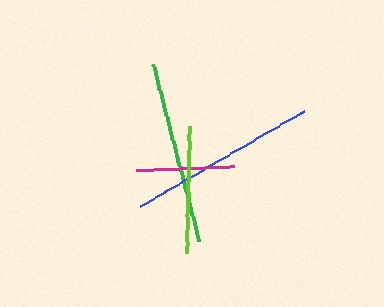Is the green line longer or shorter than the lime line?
The green line is longer than the lime line.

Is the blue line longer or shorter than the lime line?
The blue line is longer than the lime line.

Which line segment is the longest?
The blue line is the longest at approximately 190 pixels.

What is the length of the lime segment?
The lime segment is approximately 127 pixels long.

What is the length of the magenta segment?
The magenta segment is approximately 99 pixels long.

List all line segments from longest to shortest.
From longest to shortest: blue, green, lime, magenta.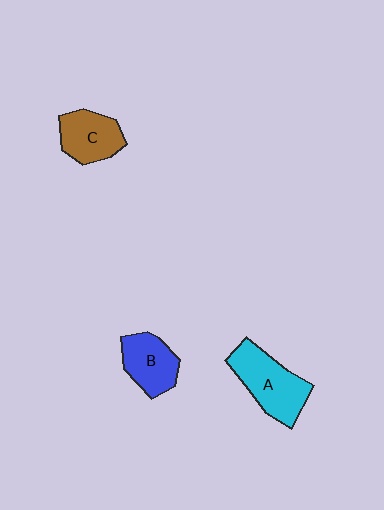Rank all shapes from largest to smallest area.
From largest to smallest: A (cyan), C (brown), B (blue).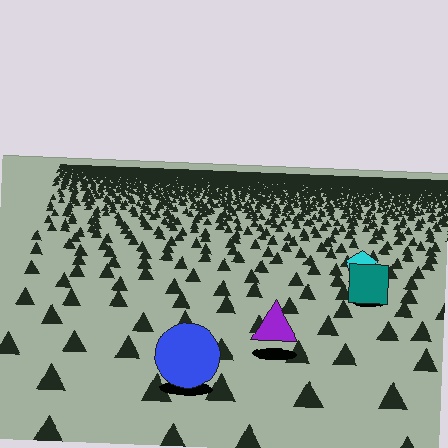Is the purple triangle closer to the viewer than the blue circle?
No. The blue circle is closer — you can tell from the texture gradient: the ground texture is coarser near it.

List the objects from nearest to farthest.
From nearest to farthest: the blue circle, the purple triangle, the teal square, the cyan pentagon.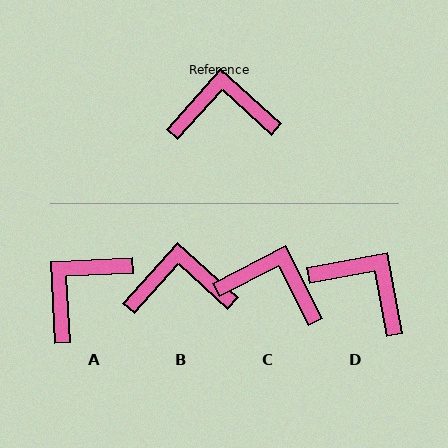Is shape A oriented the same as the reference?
No, it is off by about 45 degrees.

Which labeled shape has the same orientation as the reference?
B.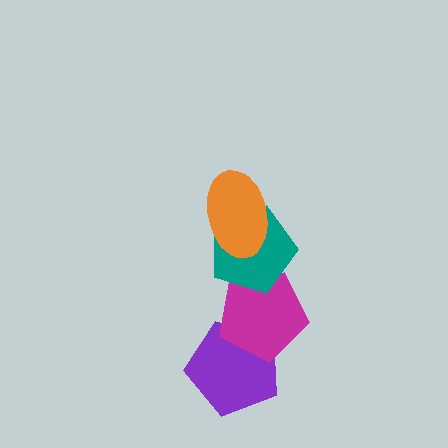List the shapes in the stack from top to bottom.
From top to bottom: the orange ellipse, the teal pentagon, the magenta pentagon, the purple pentagon.